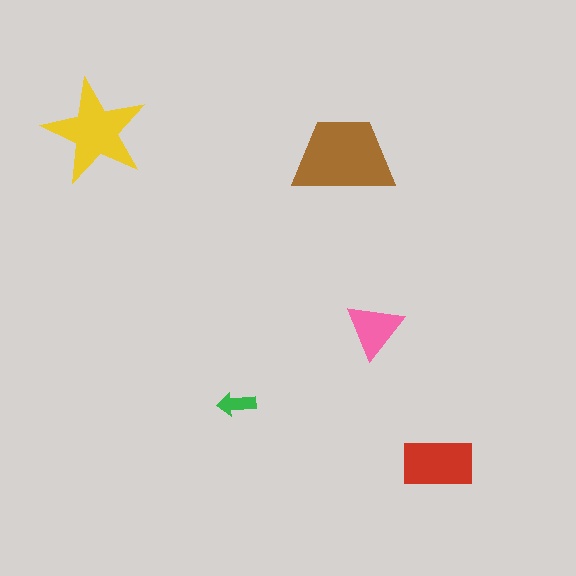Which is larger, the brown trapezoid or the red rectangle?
The brown trapezoid.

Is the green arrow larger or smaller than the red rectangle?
Smaller.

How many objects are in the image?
There are 5 objects in the image.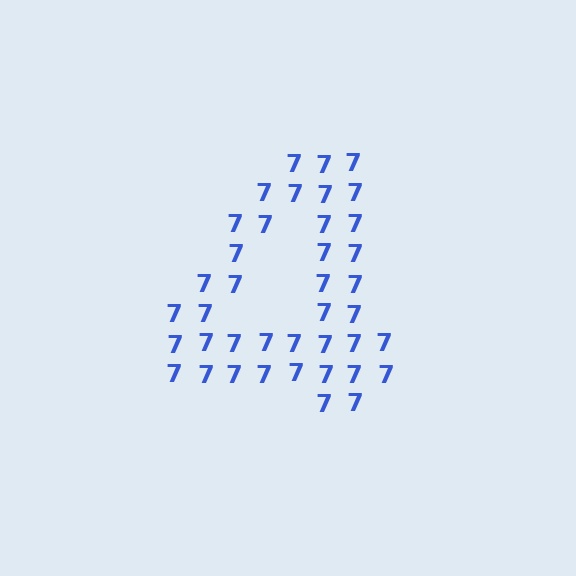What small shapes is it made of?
It is made of small digit 7's.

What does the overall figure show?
The overall figure shows the digit 4.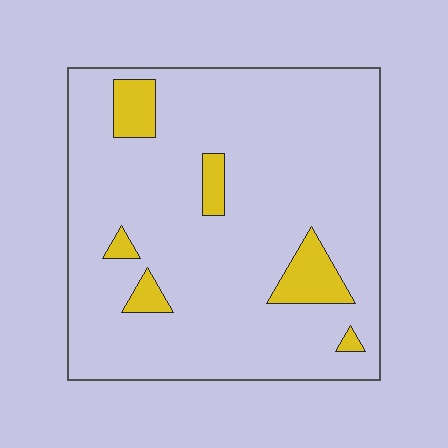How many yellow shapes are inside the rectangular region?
6.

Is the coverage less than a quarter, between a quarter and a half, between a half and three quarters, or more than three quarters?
Less than a quarter.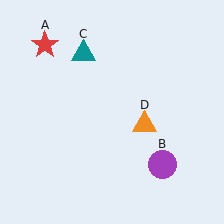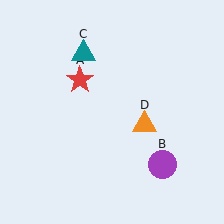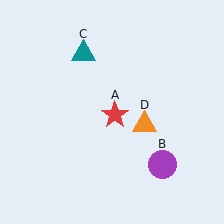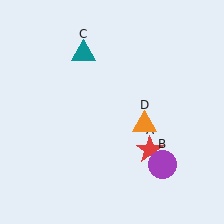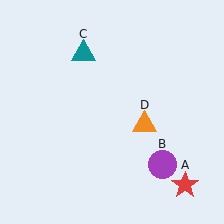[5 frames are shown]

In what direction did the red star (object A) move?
The red star (object A) moved down and to the right.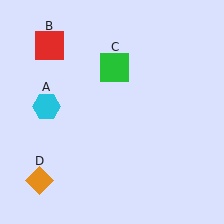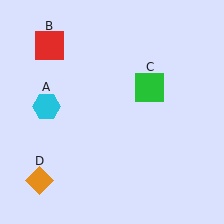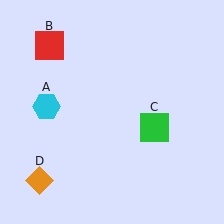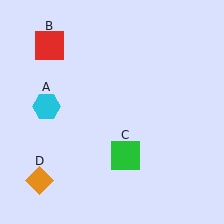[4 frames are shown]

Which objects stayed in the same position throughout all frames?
Cyan hexagon (object A) and red square (object B) and orange diamond (object D) remained stationary.